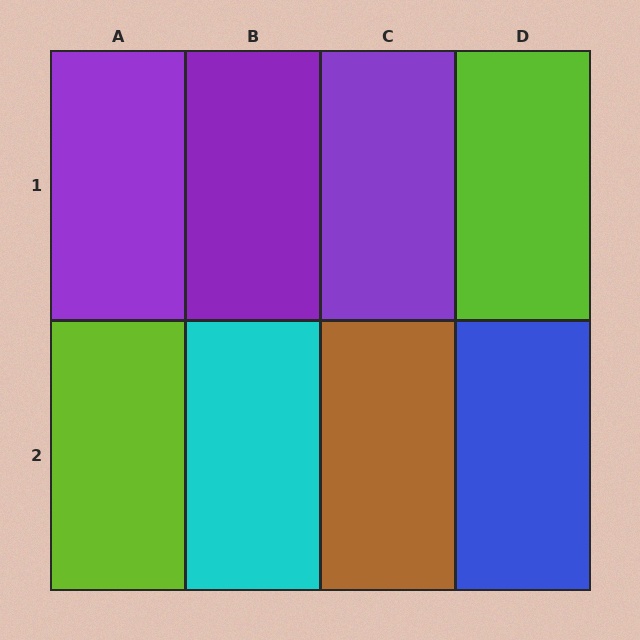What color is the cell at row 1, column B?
Purple.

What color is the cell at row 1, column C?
Purple.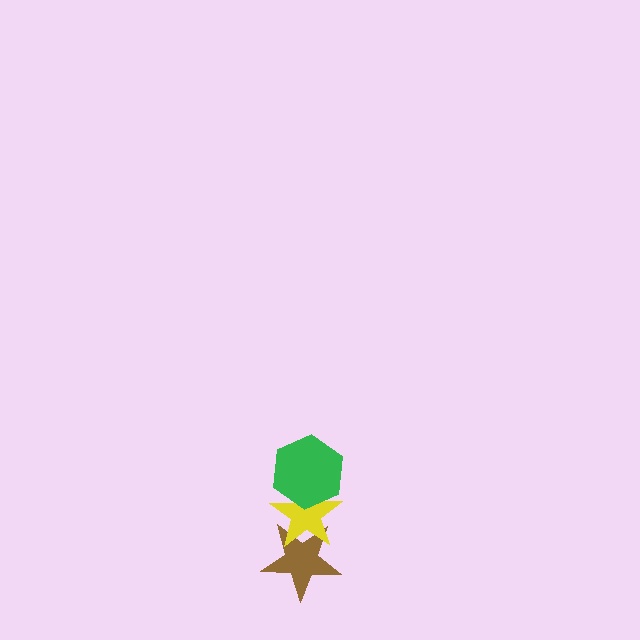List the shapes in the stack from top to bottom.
From top to bottom: the green hexagon, the yellow star, the brown star.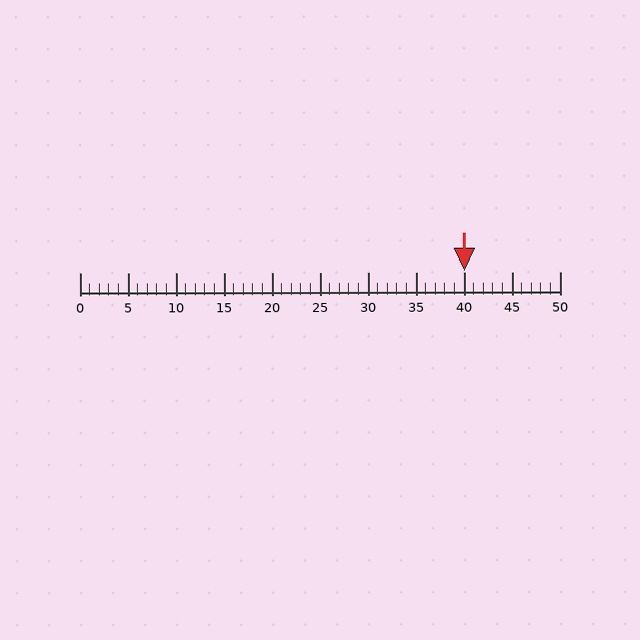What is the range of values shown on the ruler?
The ruler shows values from 0 to 50.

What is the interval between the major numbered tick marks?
The major tick marks are spaced 5 units apart.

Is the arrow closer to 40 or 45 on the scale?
The arrow is closer to 40.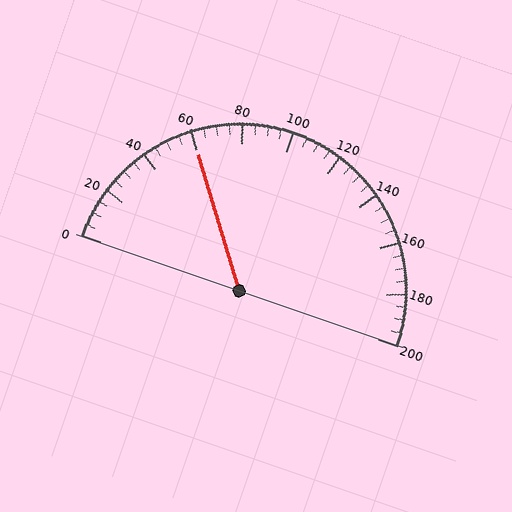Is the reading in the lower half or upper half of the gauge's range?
The reading is in the lower half of the range (0 to 200).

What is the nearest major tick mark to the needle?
The nearest major tick mark is 60.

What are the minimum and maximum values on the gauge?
The gauge ranges from 0 to 200.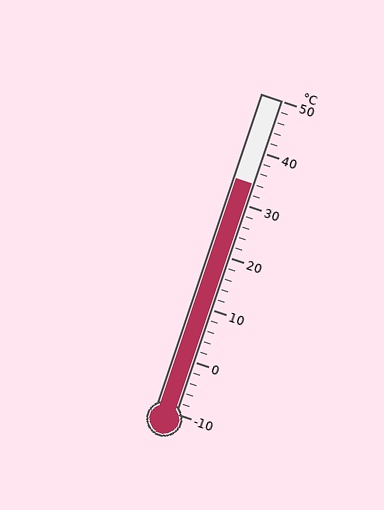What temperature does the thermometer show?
The thermometer shows approximately 34°C.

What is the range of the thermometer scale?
The thermometer scale ranges from -10°C to 50°C.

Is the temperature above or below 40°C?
The temperature is below 40°C.